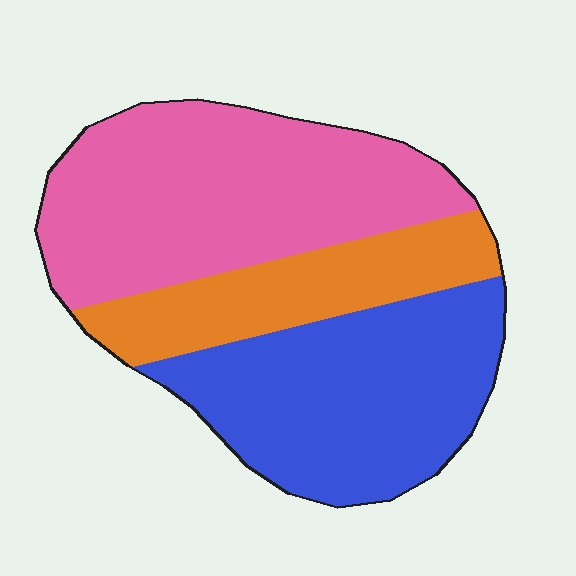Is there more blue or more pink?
Pink.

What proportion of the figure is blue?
Blue covers about 35% of the figure.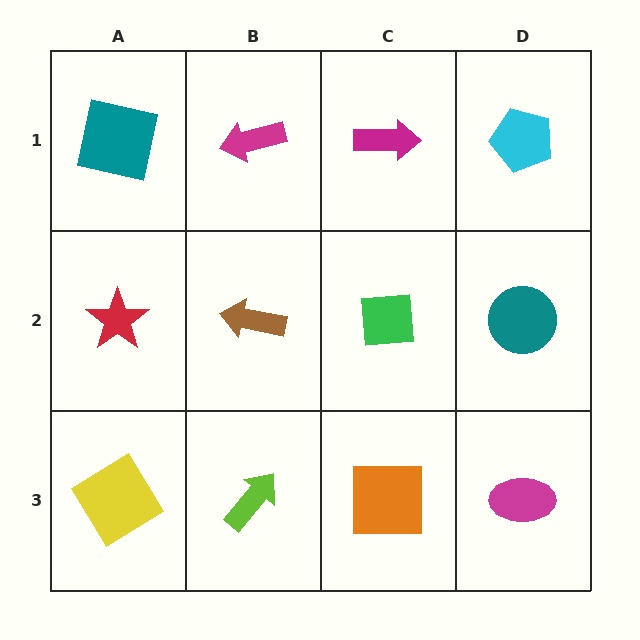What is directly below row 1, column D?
A teal circle.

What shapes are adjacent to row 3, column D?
A teal circle (row 2, column D), an orange square (row 3, column C).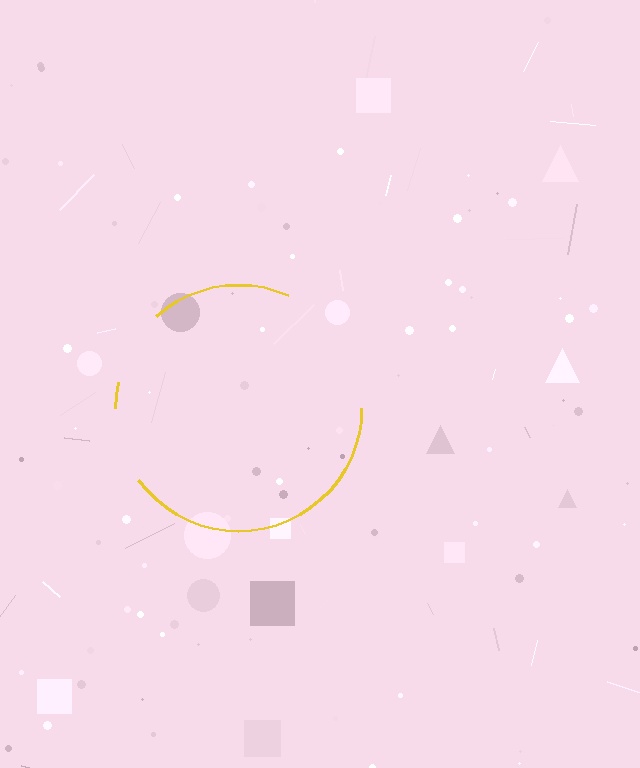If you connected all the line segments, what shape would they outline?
They would outline a circle.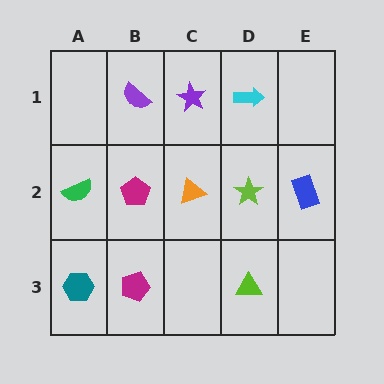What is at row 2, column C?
An orange triangle.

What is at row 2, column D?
A lime star.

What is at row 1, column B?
A purple semicircle.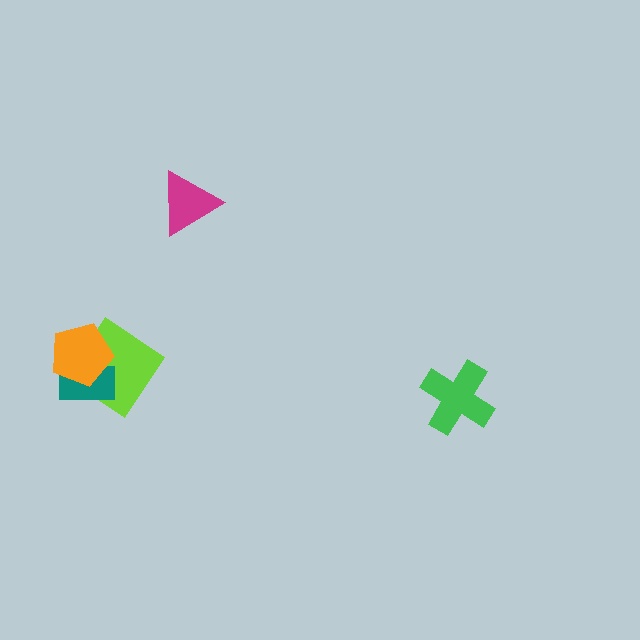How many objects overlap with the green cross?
0 objects overlap with the green cross.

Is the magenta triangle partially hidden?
No, no other shape covers it.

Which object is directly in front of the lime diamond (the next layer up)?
The teal rectangle is directly in front of the lime diamond.